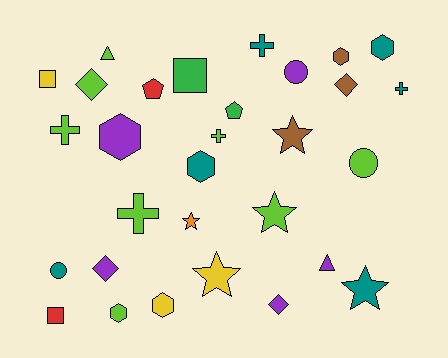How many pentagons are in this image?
There are 2 pentagons.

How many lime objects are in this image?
There are 8 lime objects.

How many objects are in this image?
There are 30 objects.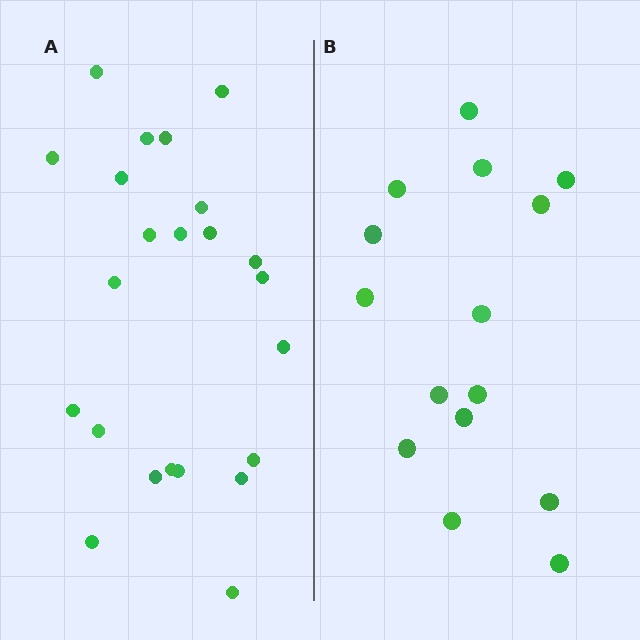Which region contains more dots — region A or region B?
Region A (the left region) has more dots.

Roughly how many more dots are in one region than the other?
Region A has roughly 8 or so more dots than region B.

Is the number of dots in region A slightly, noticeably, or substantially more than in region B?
Region A has substantially more. The ratio is roughly 1.5 to 1.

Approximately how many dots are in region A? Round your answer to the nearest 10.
About 20 dots. (The exact count is 23, which rounds to 20.)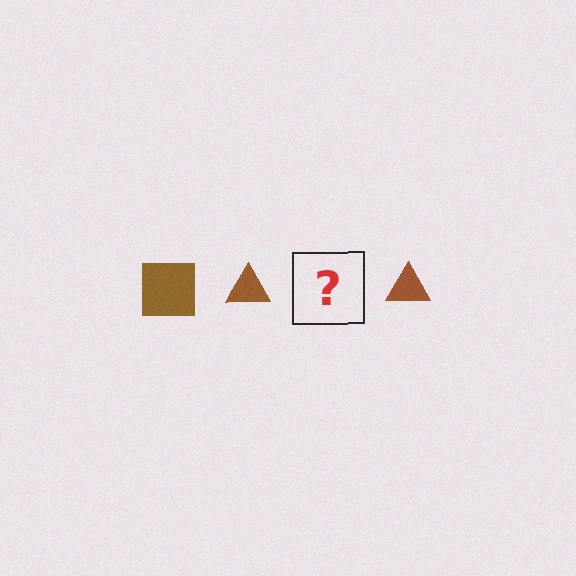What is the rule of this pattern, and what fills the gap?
The rule is that the pattern cycles through square, triangle shapes in brown. The gap should be filled with a brown square.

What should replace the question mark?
The question mark should be replaced with a brown square.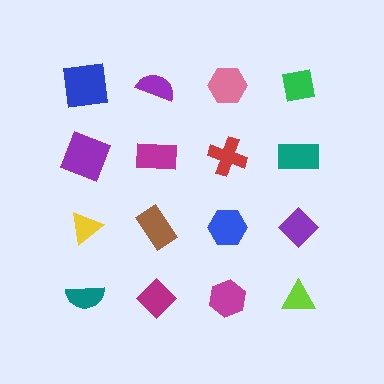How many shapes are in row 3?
4 shapes.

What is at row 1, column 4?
A green square.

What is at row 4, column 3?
A magenta hexagon.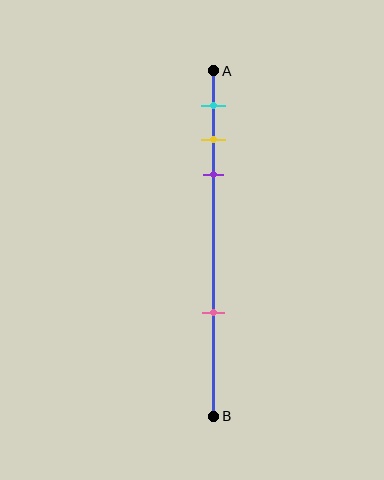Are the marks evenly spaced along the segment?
No, the marks are not evenly spaced.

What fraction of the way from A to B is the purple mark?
The purple mark is approximately 30% (0.3) of the way from A to B.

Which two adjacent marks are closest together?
The yellow and purple marks are the closest adjacent pair.